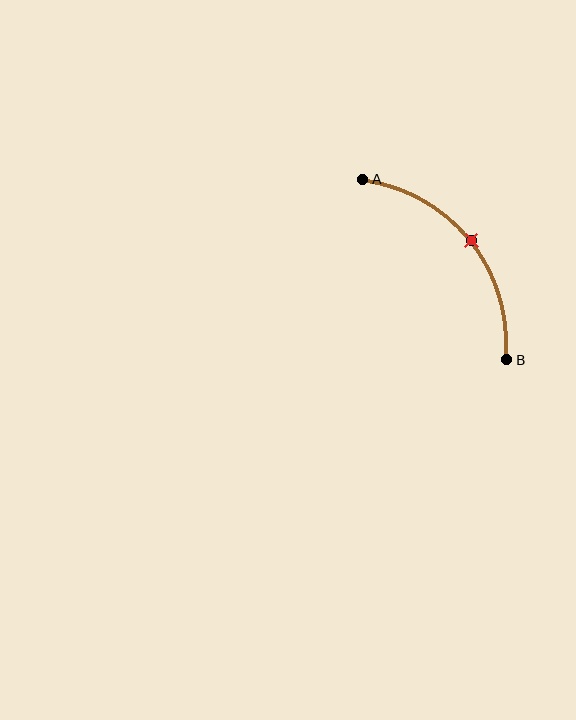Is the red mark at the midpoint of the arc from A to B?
Yes. The red mark lies on the arc at equal arc-length from both A and B — it is the arc midpoint.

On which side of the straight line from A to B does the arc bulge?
The arc bulges above and to the right of the straight line connecting A and B.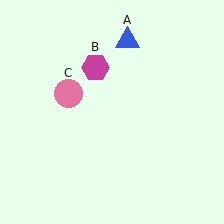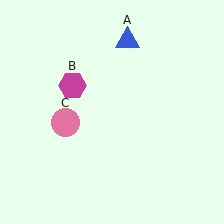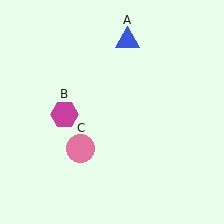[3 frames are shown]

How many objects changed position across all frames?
2 objects changed position: magenta hexagon (object B), pink circle (object C).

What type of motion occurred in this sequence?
The magenta hexagon (object B), pink circle (object C) rotated counterclockwise around the center of the scene.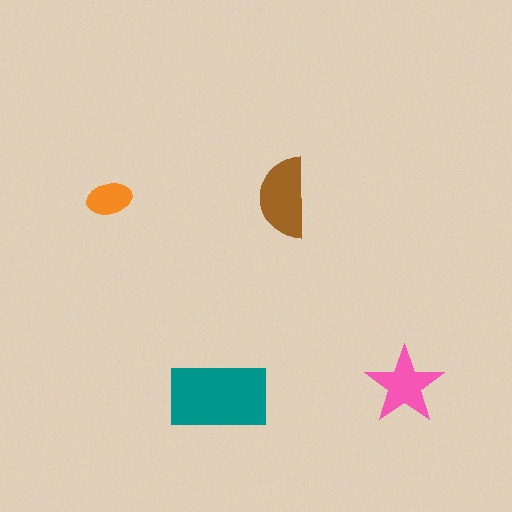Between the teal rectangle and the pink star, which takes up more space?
The teal rectangle.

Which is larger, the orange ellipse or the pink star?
The pink star.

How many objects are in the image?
There are 4 objects in the image.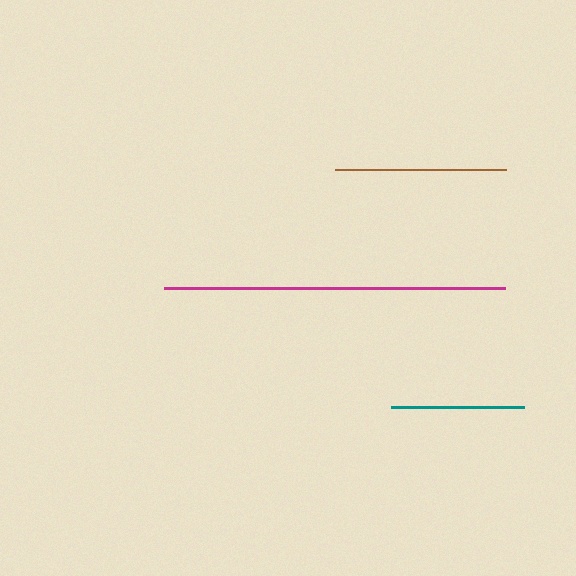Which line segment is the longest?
The magenta line is the longest at approximately 341 pixels.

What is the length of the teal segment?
The teal segment is approximately 133 pixels long.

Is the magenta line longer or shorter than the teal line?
The magenta line is longer than the teal line.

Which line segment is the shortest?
The teal line is the shortest at approximately 133 pixels.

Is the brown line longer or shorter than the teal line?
The brown line is longer than the teal line.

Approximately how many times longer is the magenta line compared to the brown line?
The magenta line is approximately 2.0 times the length of the brown line.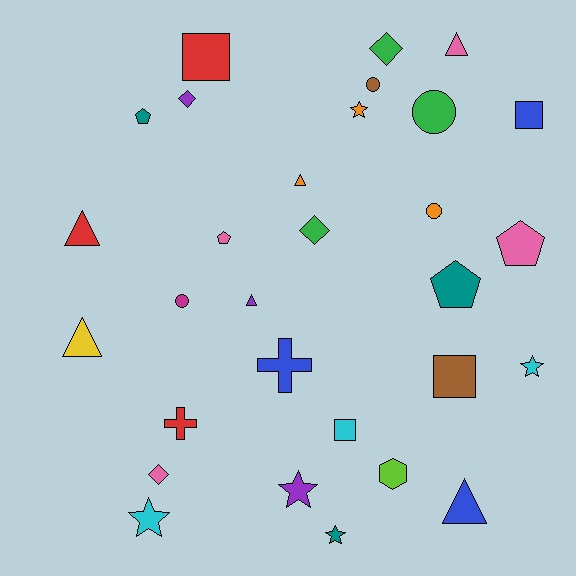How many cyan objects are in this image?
There are 3 cyan objects.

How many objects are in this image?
There are 30 objects.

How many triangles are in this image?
There are 6 triangles.